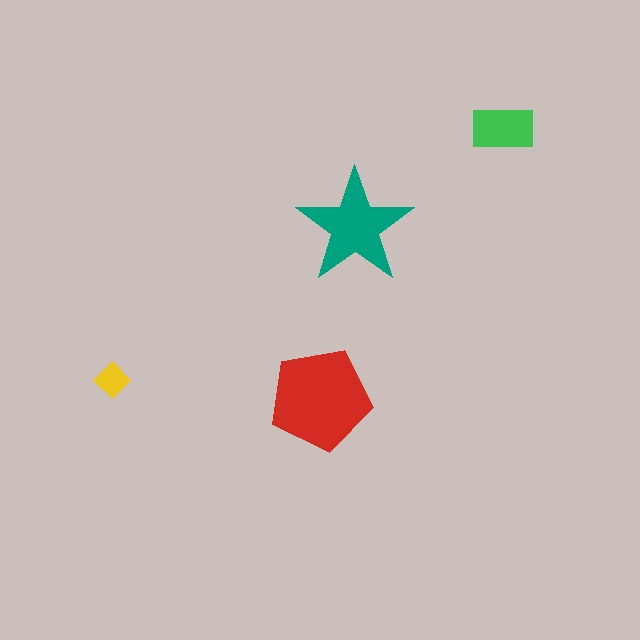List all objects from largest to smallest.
The red pentagon, the teal star, the green rectangle, the yellow diamond.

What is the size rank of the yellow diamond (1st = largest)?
4th.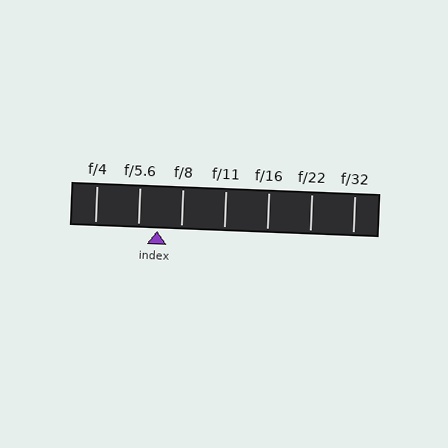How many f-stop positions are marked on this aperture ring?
There are 7 f-stop positions marked.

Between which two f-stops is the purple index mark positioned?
The index mark is between f/5.6 and f/8.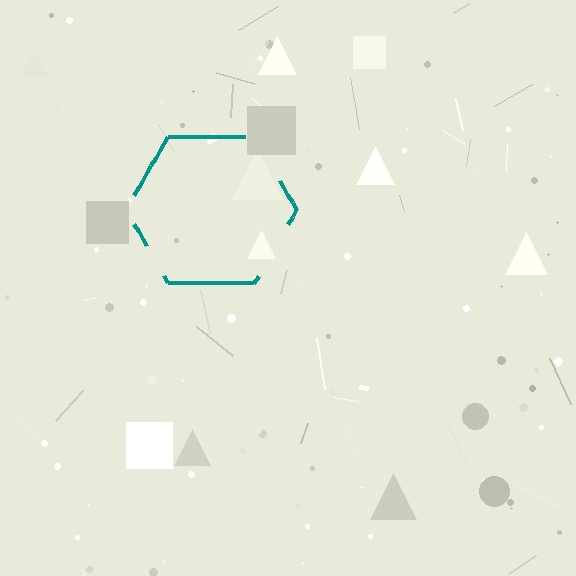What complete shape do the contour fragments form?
The contour fragments form a hexagon.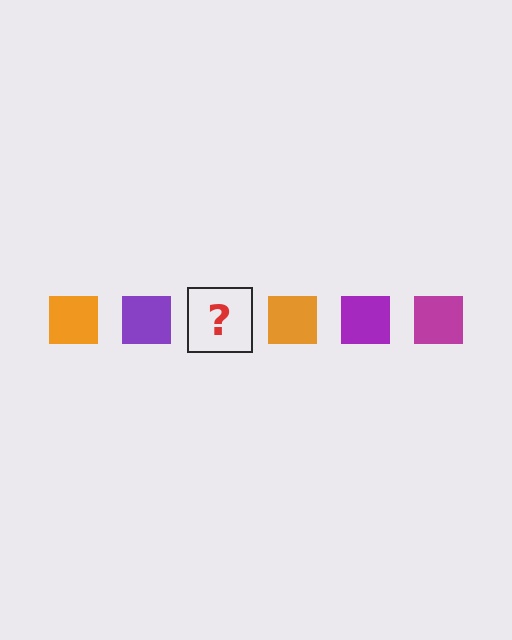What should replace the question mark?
The question mark should be replaced with a magenta square.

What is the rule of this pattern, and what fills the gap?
The rule is that the pattern cycles through orange, purple, magenta squares. The gap should be filled with a magenta square.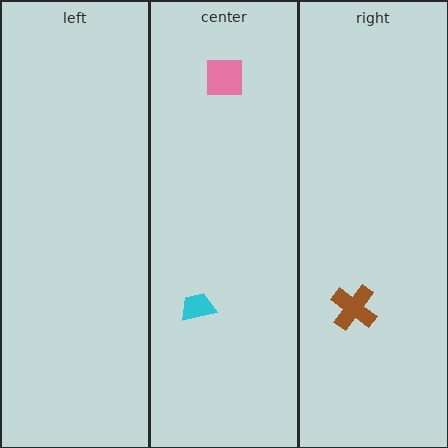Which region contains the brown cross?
The right region.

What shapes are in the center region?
The cyan trapezoid, the pink square.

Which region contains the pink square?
The center region.